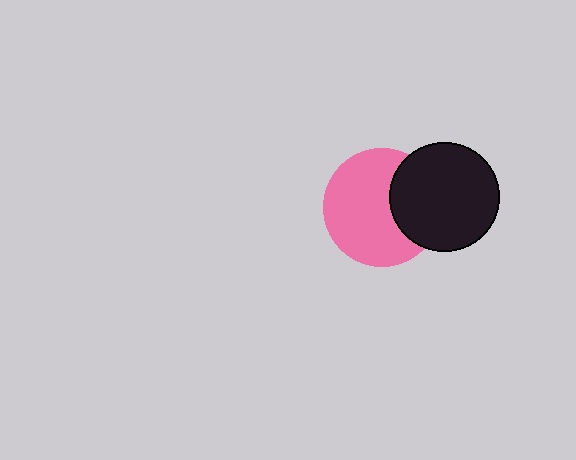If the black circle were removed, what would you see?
You would see the complete pink circle.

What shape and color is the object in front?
The object in front is a black circle.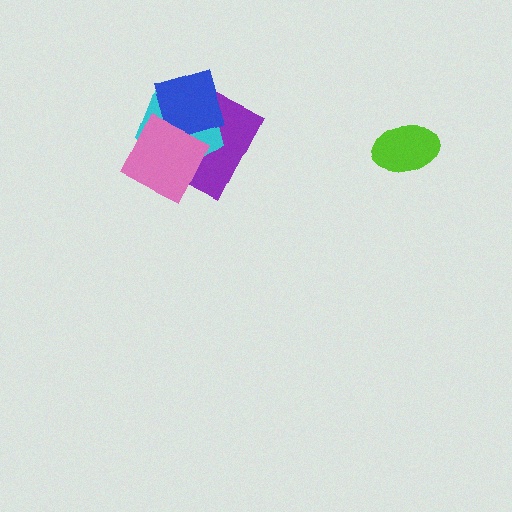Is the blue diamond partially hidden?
Yes, it is partially covered by another shape.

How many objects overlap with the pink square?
3 objects overlap with the pink square.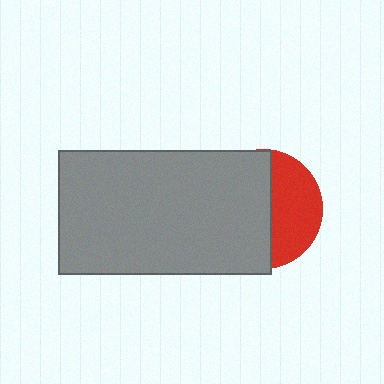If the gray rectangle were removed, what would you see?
You would see the complete red circle.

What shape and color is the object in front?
The object in front is a gray rectangle.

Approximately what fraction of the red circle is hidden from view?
Roughly 59% of the red circle is hidden behind the gray rectangle.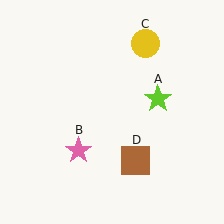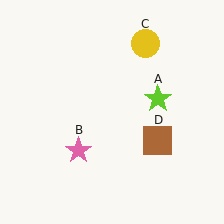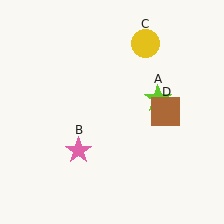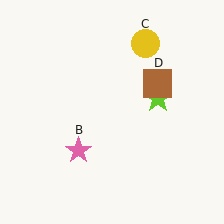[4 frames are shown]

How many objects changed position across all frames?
1 object changed position: brown square (object D).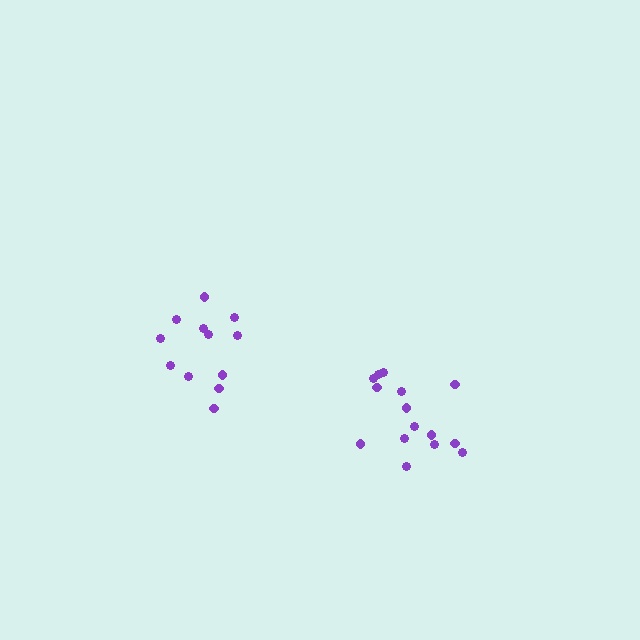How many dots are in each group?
Group 1: 12 dots, Group 2: 15 dots (27 total).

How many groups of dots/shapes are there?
There are 2 groups.